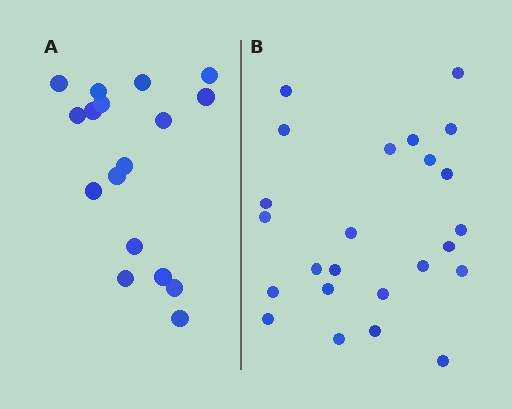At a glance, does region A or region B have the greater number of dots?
Region B (the right region) has more dots.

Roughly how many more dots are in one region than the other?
Region B has roughly 8 or so more dots than region A.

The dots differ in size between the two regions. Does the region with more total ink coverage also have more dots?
No. Region A has more total ink coverage because its dots are larger, but region B actually contains more individual dots. Total area can be misleading — the number of items is what matters here.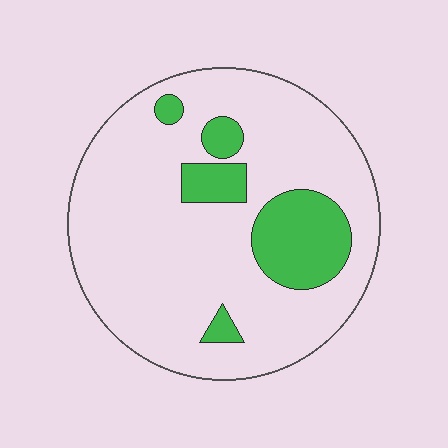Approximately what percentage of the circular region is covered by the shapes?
Approximately 20%.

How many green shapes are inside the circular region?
5.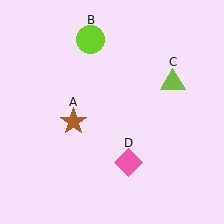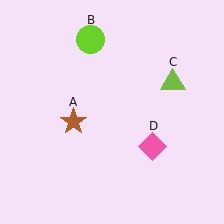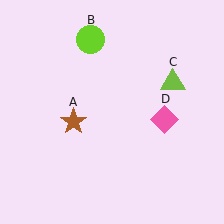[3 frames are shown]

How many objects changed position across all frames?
1 object changed position: pink diamond (object D).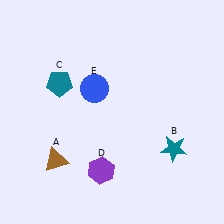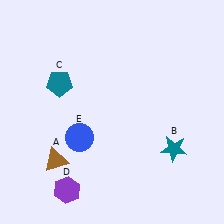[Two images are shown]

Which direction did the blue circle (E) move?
The blue circle (E) moved down.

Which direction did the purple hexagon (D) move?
The purple hexagon (D) moved left.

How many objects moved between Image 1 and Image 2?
2 objects moved between the two images.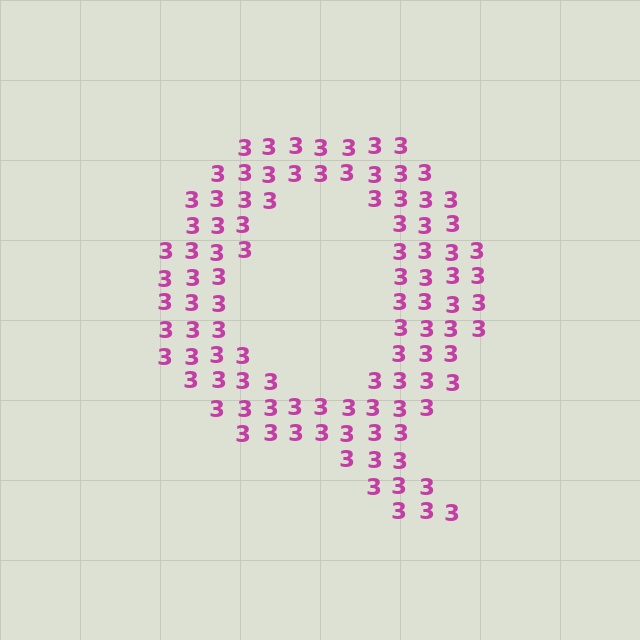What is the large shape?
The large shape is the letter Q.